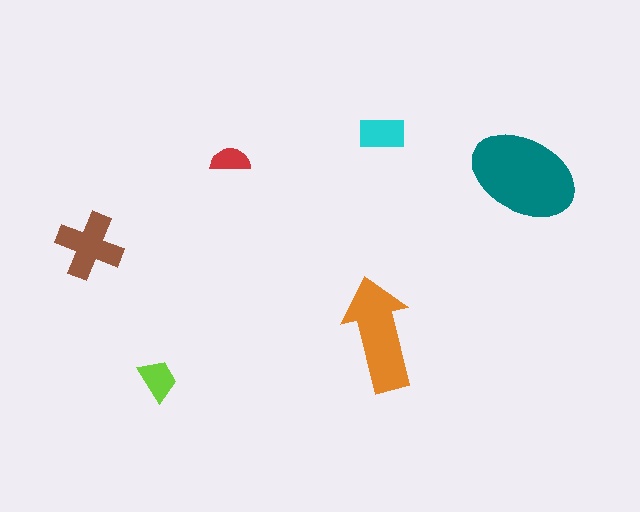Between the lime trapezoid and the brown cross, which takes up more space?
The brown cross.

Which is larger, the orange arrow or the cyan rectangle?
The orange arrow.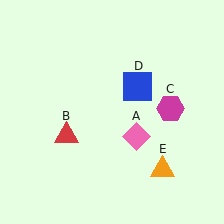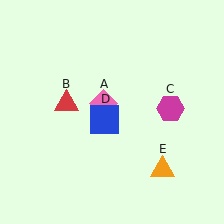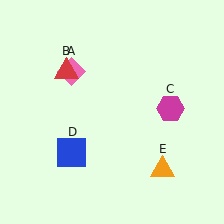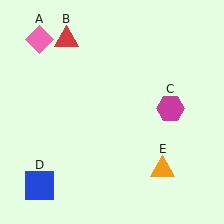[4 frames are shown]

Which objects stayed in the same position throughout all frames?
Magenta hexagon (object C) and orange triangle (object E) remained stationary.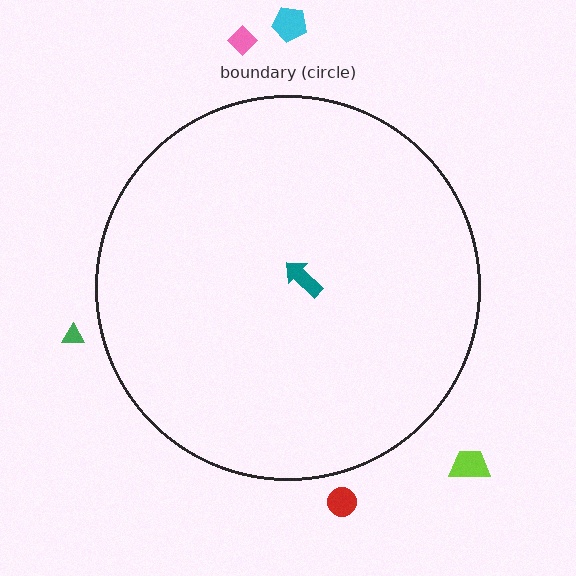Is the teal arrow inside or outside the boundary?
Inside.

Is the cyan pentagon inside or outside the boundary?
Outside.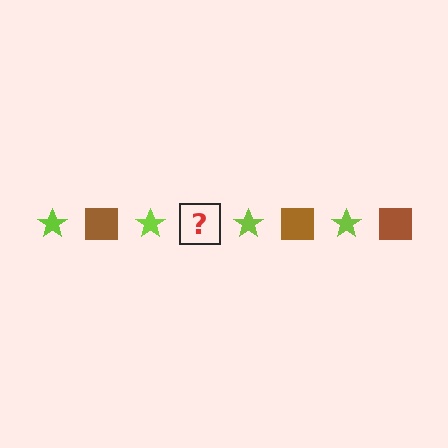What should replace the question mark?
The question mark should be replaced with a brown square.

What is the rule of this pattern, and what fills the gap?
The rule is that the pattern alternates between lime star and brown square. The gap should be filled with a brown square.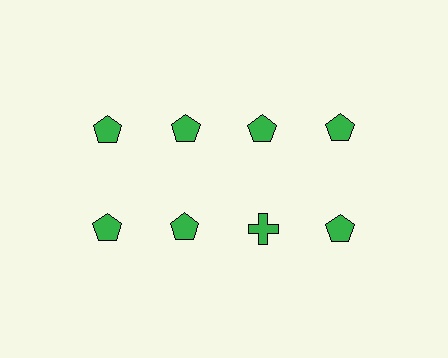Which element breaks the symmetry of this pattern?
The green cross in the second row, center column breaks the symmetry. All other shapes are green pentagons.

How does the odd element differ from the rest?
It has a different shape: cross instead of pentagon.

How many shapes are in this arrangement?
There are 8 shapes arranged in a grid pattern.